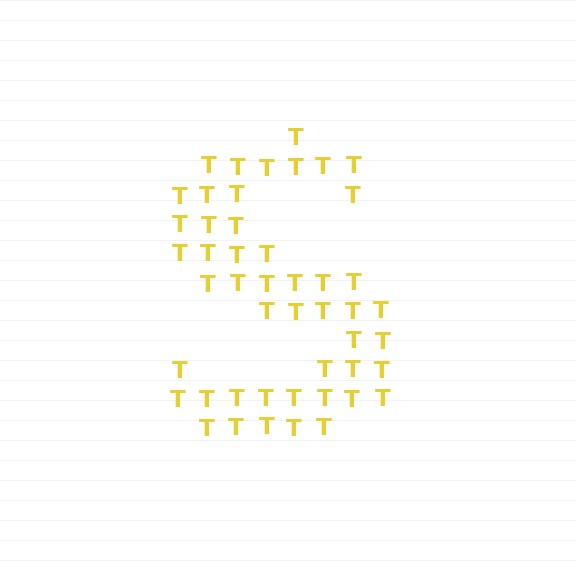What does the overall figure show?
The overall figure shows the letter S.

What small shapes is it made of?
It is made of small letter T's.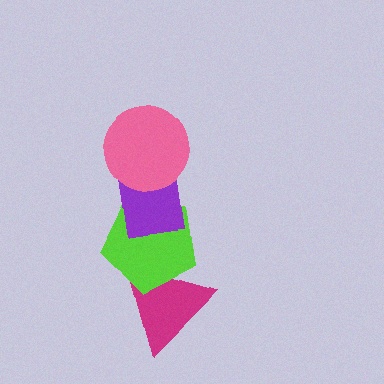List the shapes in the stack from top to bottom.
From top to bottom: the pink circle, the purple rectangle, the lime pentagon, the magenta triangle.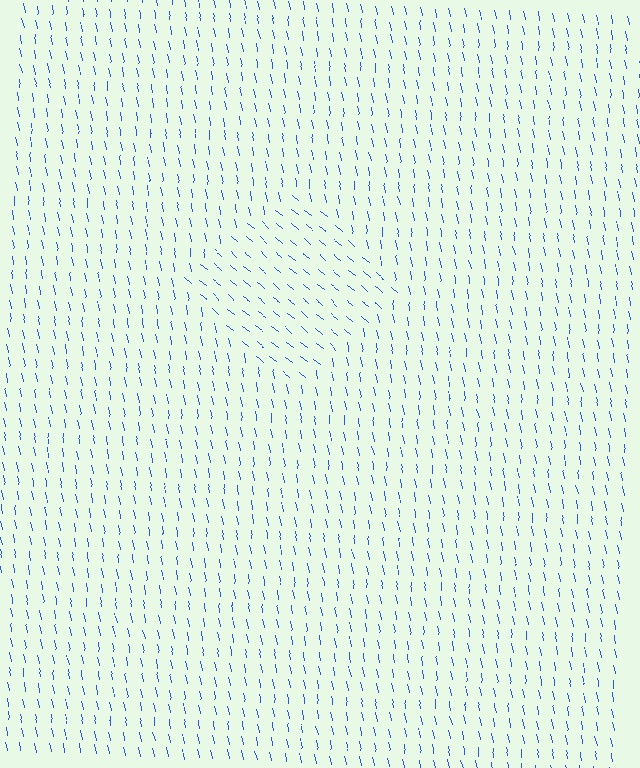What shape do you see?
I see a diamond.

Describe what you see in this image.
The image is filled with small blue line segments. A diamond region in the image has lines oriented differently from the surrounding lines, creating a visible texture boundary.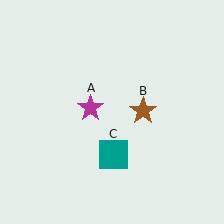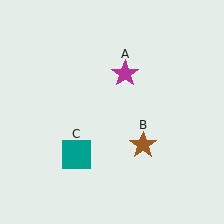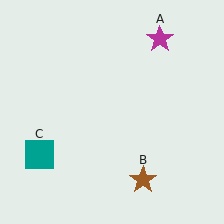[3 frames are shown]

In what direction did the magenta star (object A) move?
The magenta star (object A) moved up and to the right.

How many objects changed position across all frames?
3 objects changed position: magenta star (object A), brown star (object B), teal square (object C).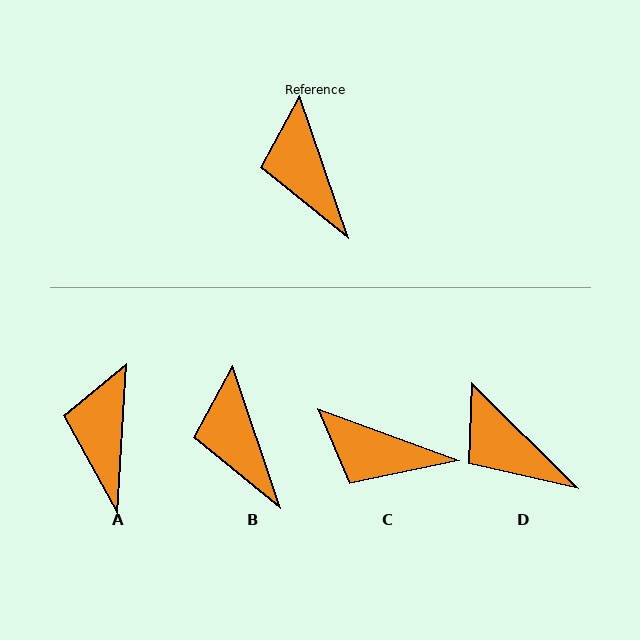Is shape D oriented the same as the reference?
No, it is off by about 26 degrees.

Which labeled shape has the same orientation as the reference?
B.